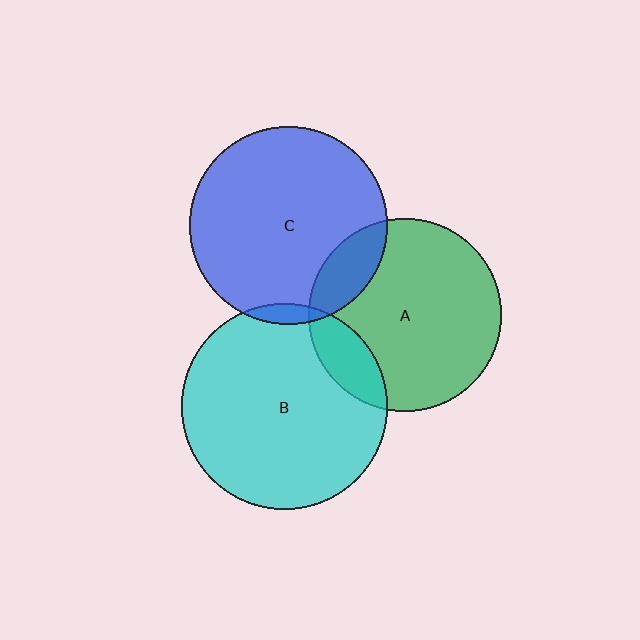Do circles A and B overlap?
Yes.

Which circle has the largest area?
Circle B (cyan).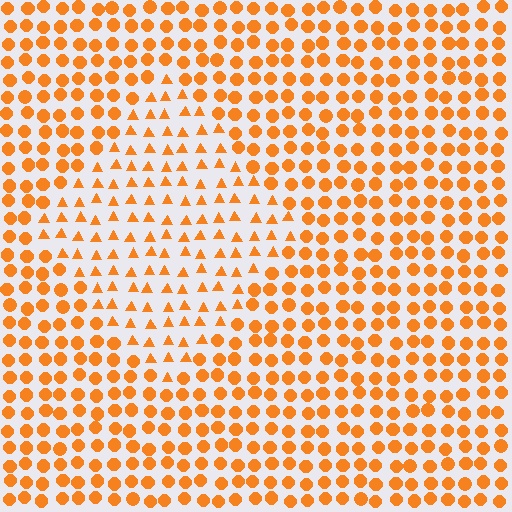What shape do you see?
I see a diamond.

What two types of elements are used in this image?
The image uses triangles inside the diamond region and circles outside it.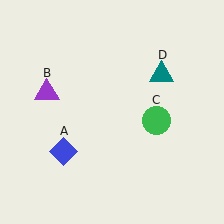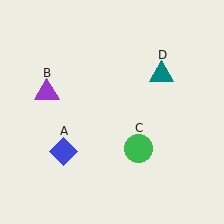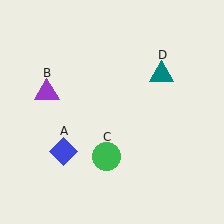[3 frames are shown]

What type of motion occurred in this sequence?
The green circle (object C) rotated clockwise around the center of the scene.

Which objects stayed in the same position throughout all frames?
Blue diamond (object A) and purple triangle (object B) and teal triangle (object D) remained stationary.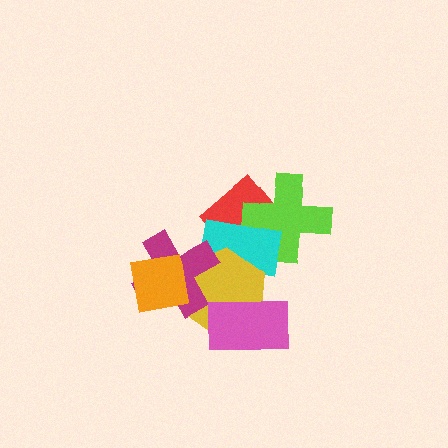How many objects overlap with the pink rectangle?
1 object overlaps with the pink rectangle.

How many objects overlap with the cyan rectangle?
4 objects overlap with the cyan rectangle.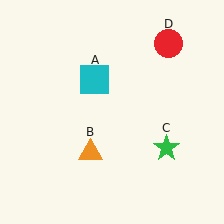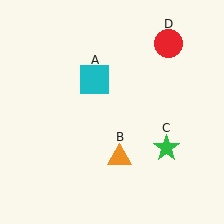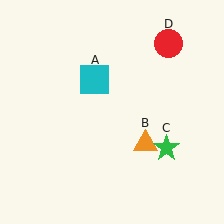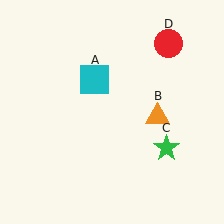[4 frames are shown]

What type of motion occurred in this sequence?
The orange triangle (object B) rotated counterclockwise around the center of the scene.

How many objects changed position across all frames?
1 object changed position: orange triangle (object B).